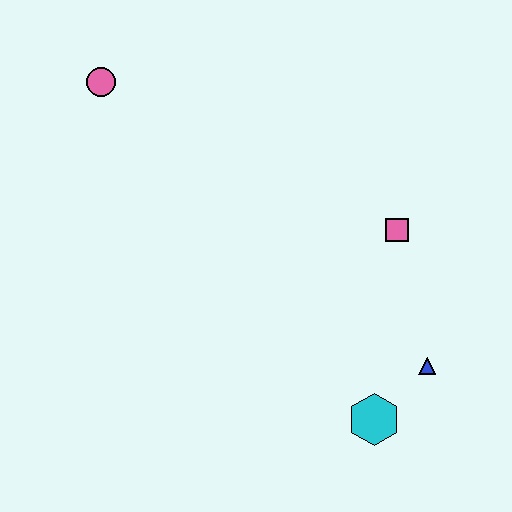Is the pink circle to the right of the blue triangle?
No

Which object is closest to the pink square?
The blue triangle is closest to the pink square.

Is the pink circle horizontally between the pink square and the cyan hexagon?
No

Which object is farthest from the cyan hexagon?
The pink circle is farthest from the cyan hexagon.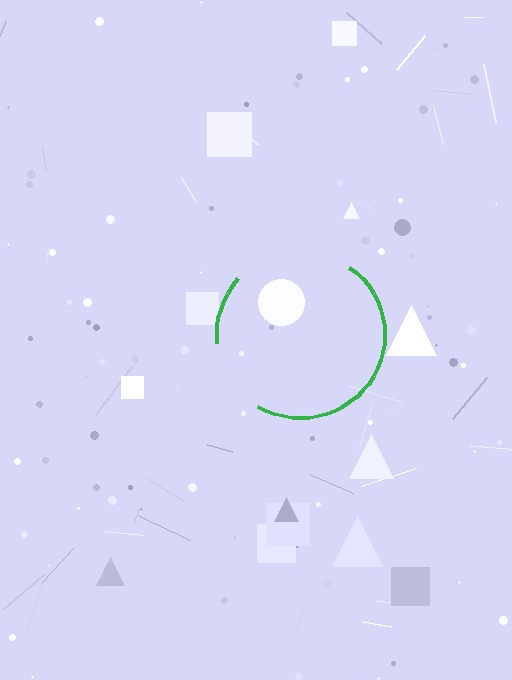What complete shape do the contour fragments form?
The contour fragments form a circle.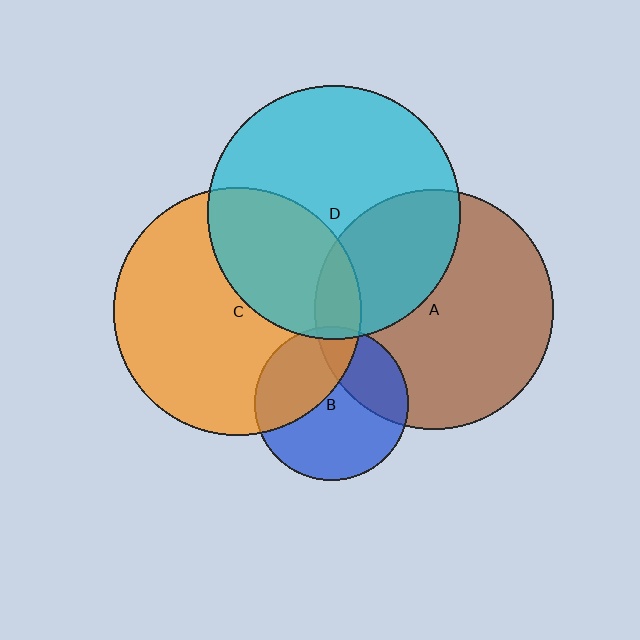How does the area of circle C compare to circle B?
Approximately 2.6 times.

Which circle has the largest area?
Circle D (cyan).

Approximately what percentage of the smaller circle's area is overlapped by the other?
Approximately 40%.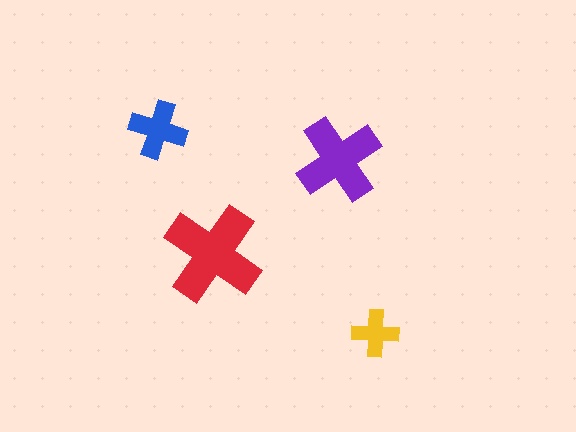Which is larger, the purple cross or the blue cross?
The purple one.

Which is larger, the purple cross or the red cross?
The red one.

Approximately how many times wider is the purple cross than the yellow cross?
About 2 times wider.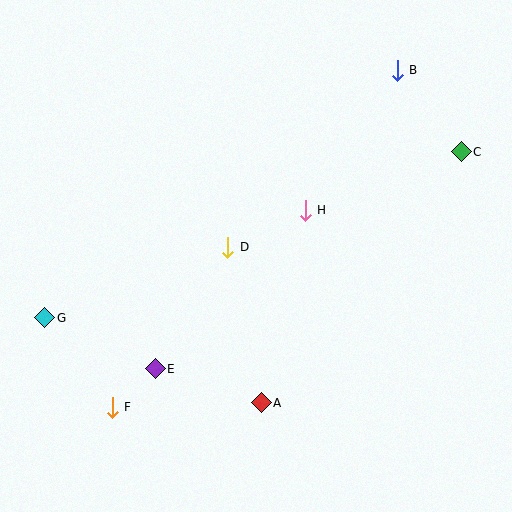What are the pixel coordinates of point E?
Point E is at (155, 369).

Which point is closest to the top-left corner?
Point G is closest to the top-left corner.